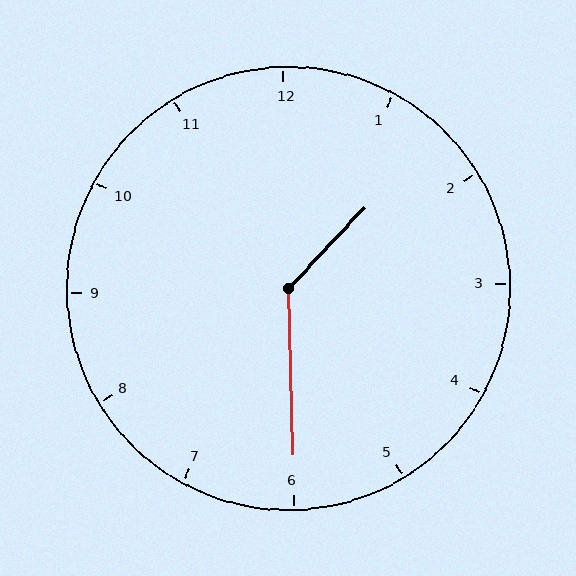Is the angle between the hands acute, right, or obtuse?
It is obtuse.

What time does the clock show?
1:30.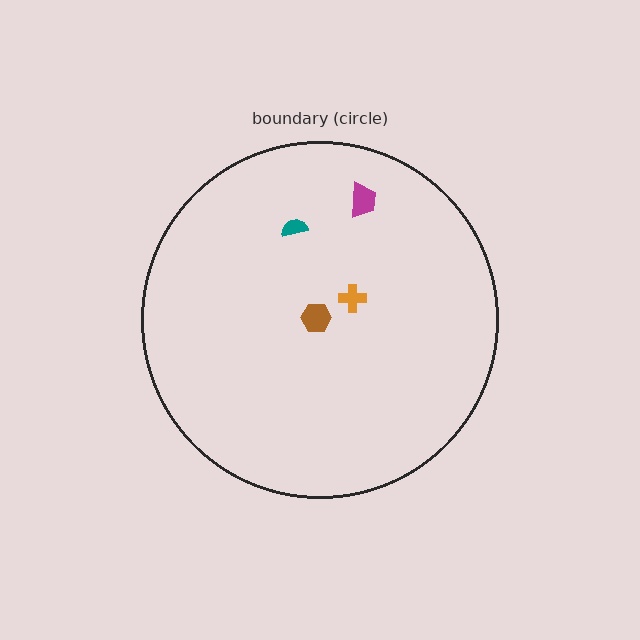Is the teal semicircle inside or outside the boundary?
Inside.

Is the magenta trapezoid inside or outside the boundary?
Inside.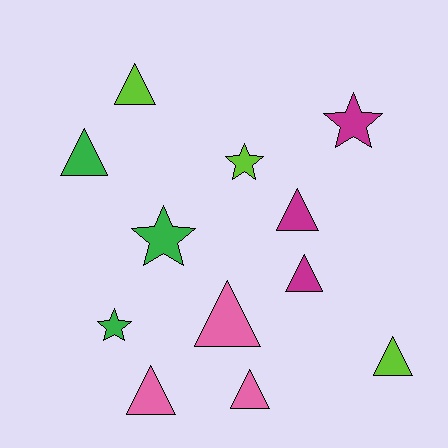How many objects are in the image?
There are 12 objects.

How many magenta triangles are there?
There are 2 magenta triangles.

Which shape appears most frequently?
Triangle, with 8 objects.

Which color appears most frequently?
Magenta, with 3 objects.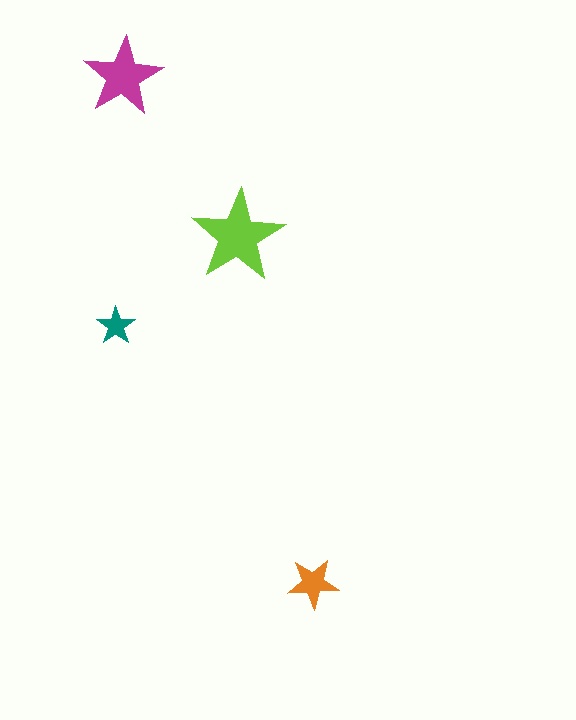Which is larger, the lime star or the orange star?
The lime one.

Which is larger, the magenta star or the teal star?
The magenta one.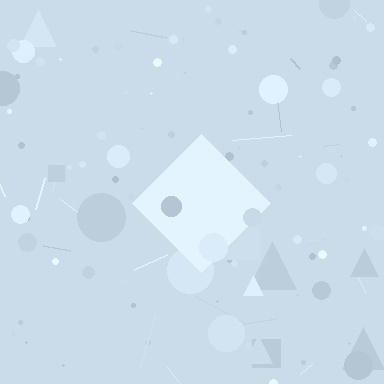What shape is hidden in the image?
A diamond is hidden in the image.